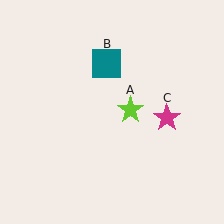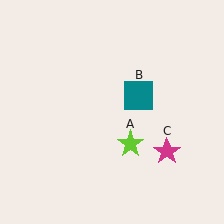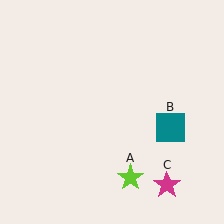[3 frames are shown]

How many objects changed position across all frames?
3 objects changed position: lime star (object A), teal square (object B), magenta star (object C).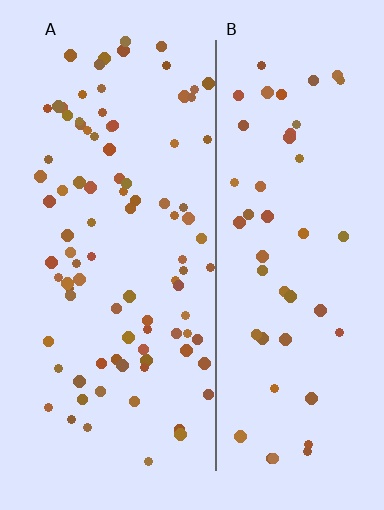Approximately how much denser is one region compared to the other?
Approximately 1.8× — region A over region B.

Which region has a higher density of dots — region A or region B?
A (the left).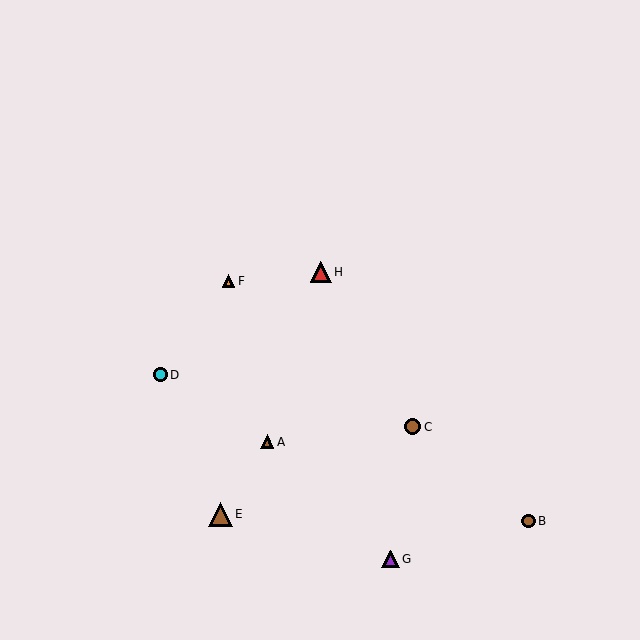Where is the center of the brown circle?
The center of the brown circle is at (528, 521).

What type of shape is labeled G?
Shape G is a purple triangle.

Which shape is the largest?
The brown triangle (labeled E) is the largest.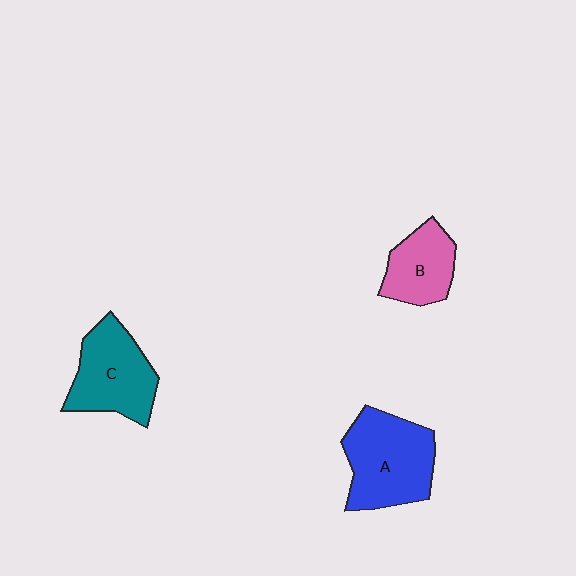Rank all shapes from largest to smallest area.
From largest to smallest: A (blue), C (teal), B (pink).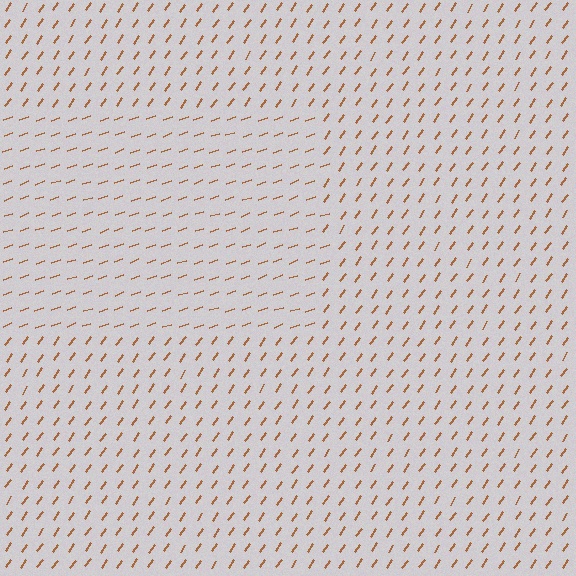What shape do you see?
I see a rectangle.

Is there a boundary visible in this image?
Yes, there is a texture boundary formed by a change in line orientation.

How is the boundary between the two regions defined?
The boundary is defined purely by a change in line orientation (approximately 35 degrees difference). All lines are the same color and thickness.